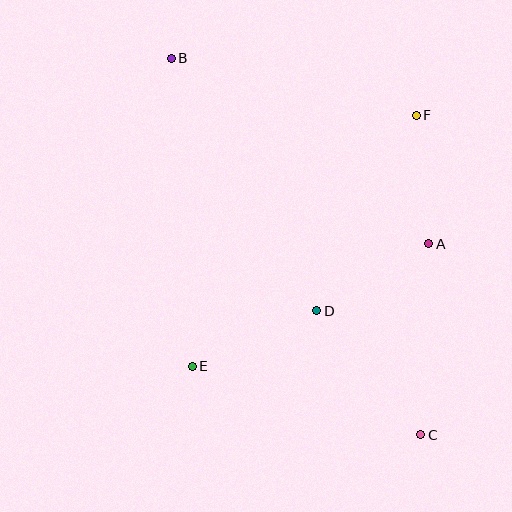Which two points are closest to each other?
Points A and F are closest to each other.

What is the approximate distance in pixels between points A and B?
The distance between A and B is approximately 317 pixels.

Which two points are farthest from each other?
Points B and C are farthest from each other.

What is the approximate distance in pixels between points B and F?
The distance between B and F is approximately 252 pixels.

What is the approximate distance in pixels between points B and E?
The distance between B and E is approximately 309 pixels.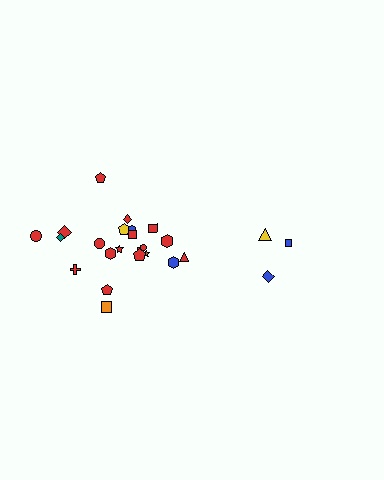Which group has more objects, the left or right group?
The left group.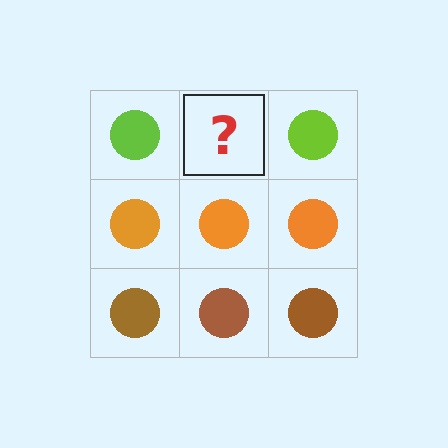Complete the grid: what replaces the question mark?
The question mark should be replaced with a lime circle.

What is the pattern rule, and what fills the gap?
The rule is that each row has a consistent color. The gap should be filled with a lime circle.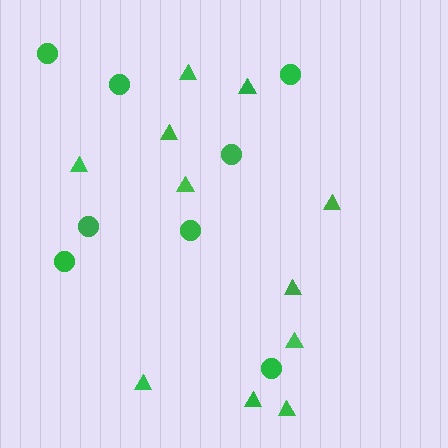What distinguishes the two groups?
There are 2 groups: one group of triangles (11) and one group of circles (8).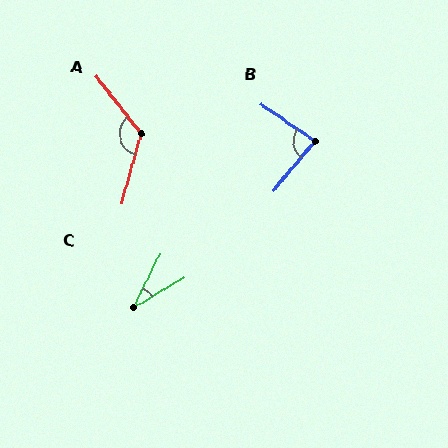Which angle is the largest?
A, at approximately 126 degrees.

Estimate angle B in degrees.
Approximately 84 degrees.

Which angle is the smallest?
C, at approximately 33 degrees.